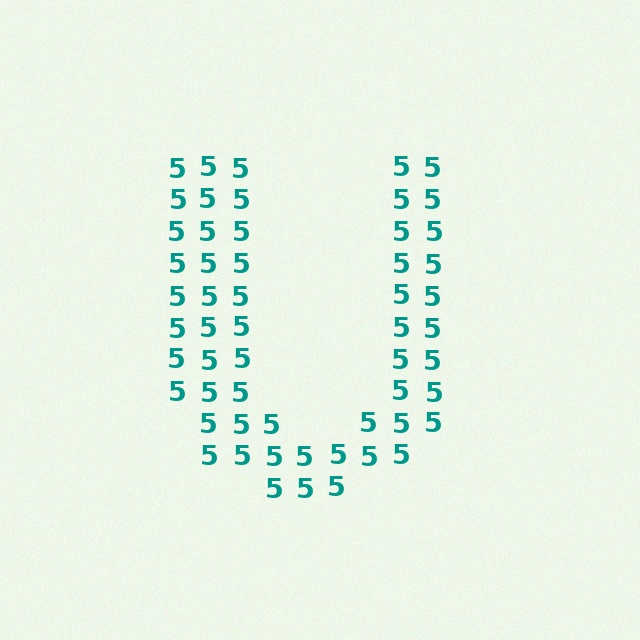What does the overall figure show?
The overall figure shows the letter U.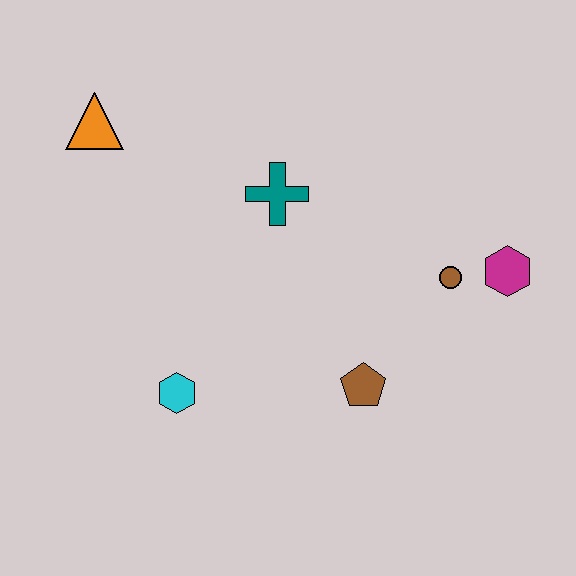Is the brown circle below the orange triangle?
Yes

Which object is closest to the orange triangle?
The teal cross is closest to the orange triangle.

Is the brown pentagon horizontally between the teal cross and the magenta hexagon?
Yes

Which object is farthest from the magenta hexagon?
The orange triangle is farthest from the magenta hexagon.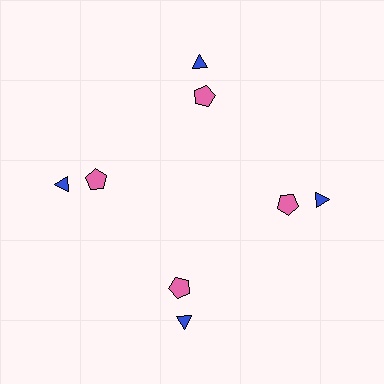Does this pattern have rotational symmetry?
Yes, this pattern has 4-fold rotational symmetry. It looks the same after rotating 90 degrees around the center.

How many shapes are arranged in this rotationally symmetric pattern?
There are 8 shapes, arranged in 4 groups of 2.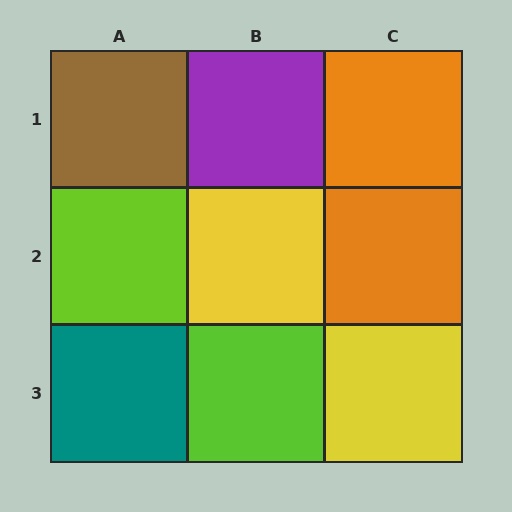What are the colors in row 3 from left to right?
Teal, lime, yellow.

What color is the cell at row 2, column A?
Lime.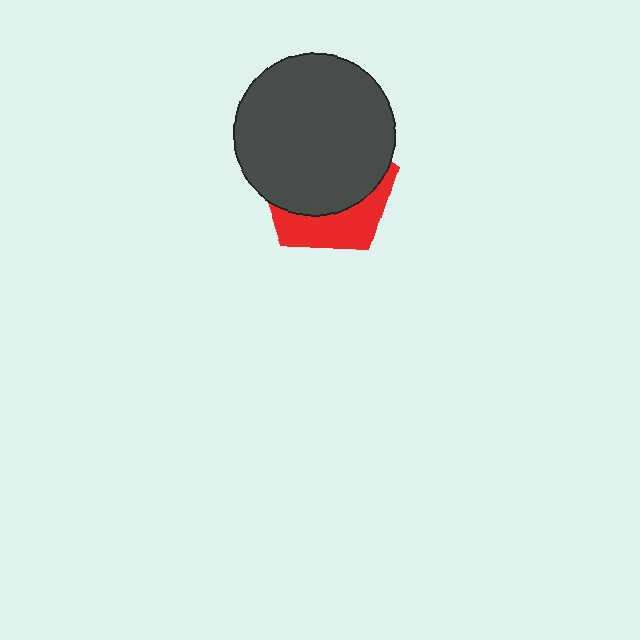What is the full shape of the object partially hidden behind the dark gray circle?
The partially hidden object is a red pentagon.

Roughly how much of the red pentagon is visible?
A small part of it is visible (roughly 33%).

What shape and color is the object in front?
The object in front is a dark gray circle.